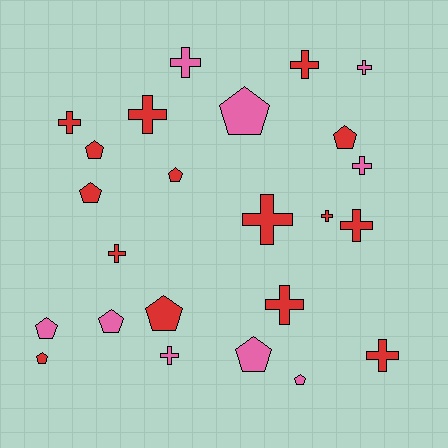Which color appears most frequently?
Red, with 15 objects.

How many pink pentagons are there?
There are 5 pink pentagons.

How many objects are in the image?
There are 24 objects.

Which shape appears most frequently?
Cross, with 13 objects.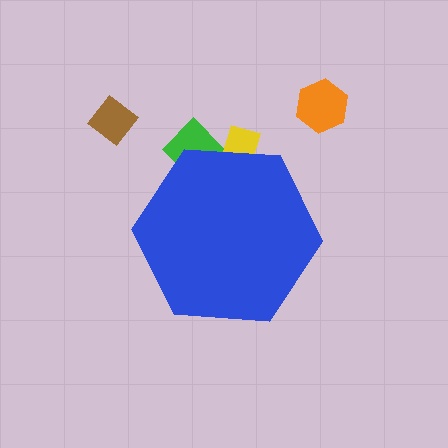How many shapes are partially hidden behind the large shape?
2 shapes are partially hidden.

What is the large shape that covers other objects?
A blue hexagon.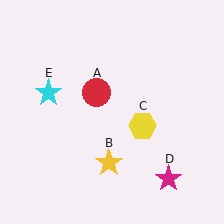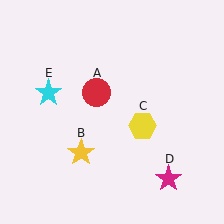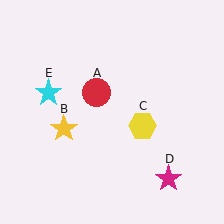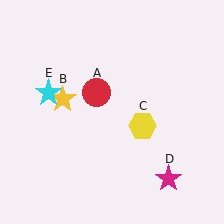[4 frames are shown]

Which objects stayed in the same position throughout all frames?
Red circle (object A) and yellow hexagon (object C) and magenta star (object D) and cyan star (object E) remained stationary.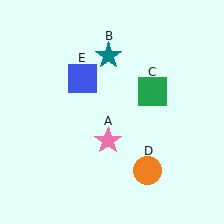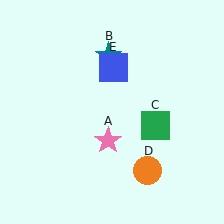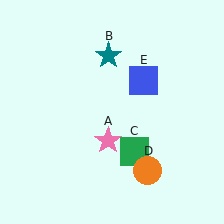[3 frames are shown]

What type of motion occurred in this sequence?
The green square (object C), blue square (object E) rotated clockwise around the center of the scene.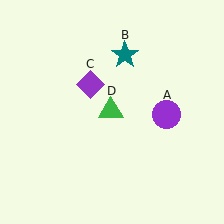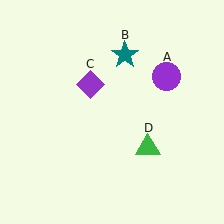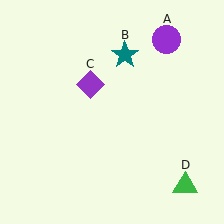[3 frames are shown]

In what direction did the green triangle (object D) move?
The green triangle (object D) moved down and to the right.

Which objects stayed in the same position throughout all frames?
Teal star (object B) and purple diamond (object C) remained stationary.